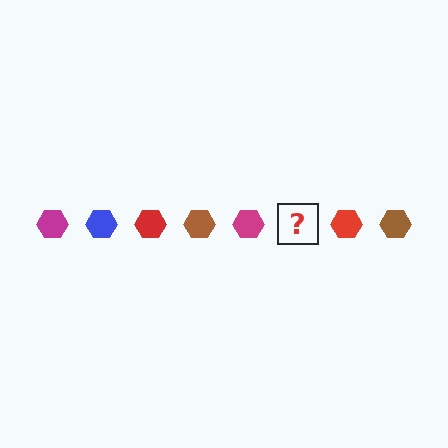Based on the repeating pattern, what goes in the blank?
The blank should be a blue hexagon.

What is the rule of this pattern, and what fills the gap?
The rule is that the pattern cycles through magenta, blue, red, brown hexagons. The gap should be filled with a blue hexagon.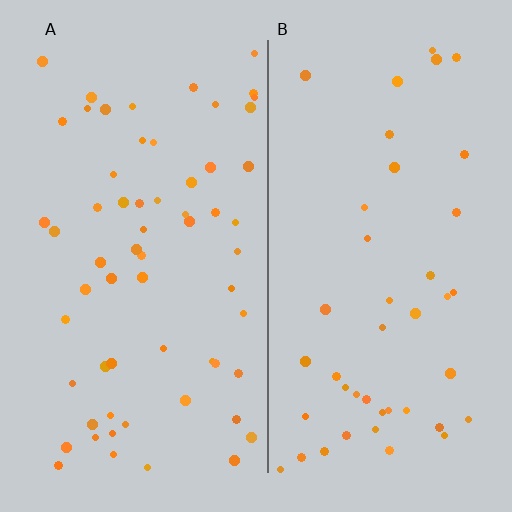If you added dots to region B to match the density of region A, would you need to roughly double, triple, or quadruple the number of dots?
Approximately double.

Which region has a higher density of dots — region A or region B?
A (the left).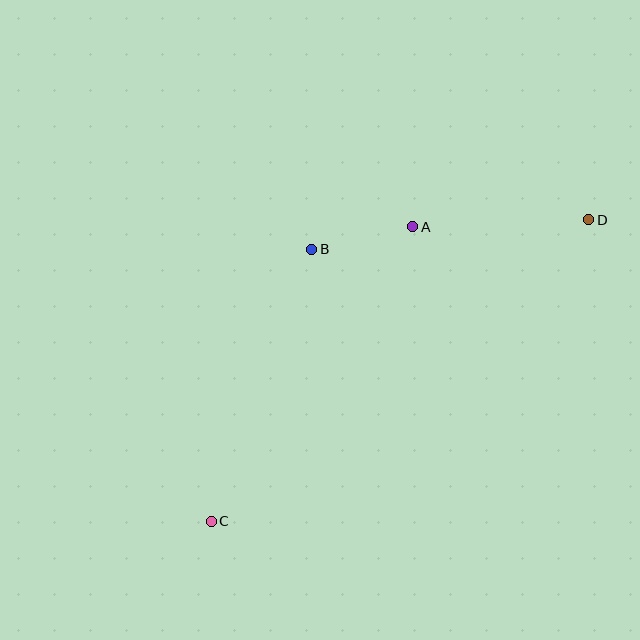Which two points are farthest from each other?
Points C and D are farthest from each other.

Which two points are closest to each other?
Points A and B are closest to each other.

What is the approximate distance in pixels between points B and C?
The distance between B and C is approximately 290 pixels.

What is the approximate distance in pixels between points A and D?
The distance between A and D is approximately 176 pixels.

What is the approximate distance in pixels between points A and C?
The distance between A and C is approximately 357 pixels.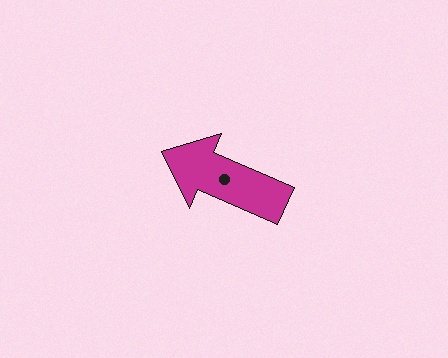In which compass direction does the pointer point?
Northwest.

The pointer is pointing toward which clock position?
Roughly 10 o'clock.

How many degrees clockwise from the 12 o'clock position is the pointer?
Approximately 294 degrees.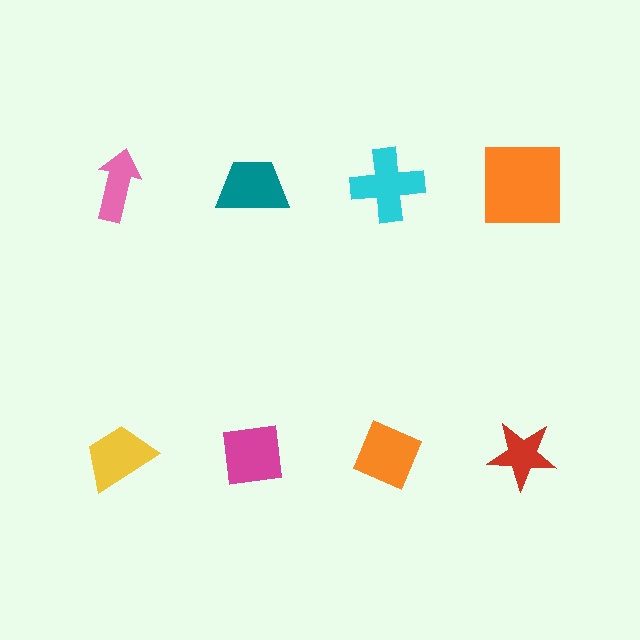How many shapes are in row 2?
4 shapes.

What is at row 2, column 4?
A red star.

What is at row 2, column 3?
An orange diamond.